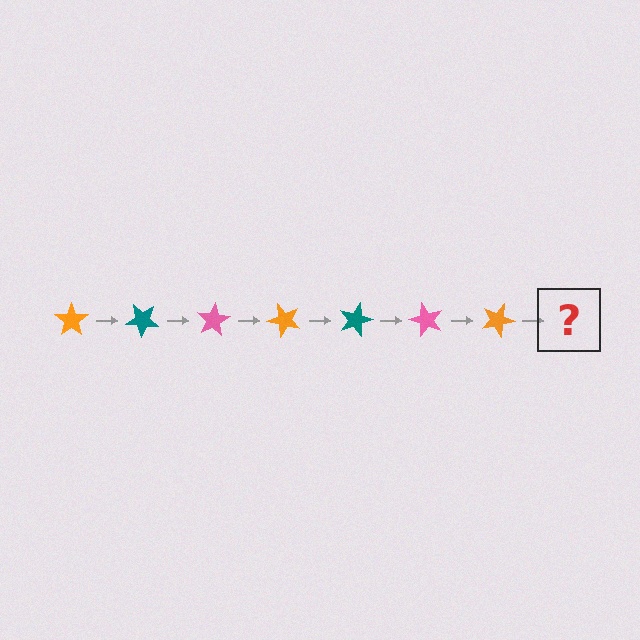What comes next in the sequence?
The next element should be a teal star, rotated 280 degrees from the start.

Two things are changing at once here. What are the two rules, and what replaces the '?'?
The two rules are that it rotates 40 degrees each step and the color cycles through orange, teal, and pink. The '?' should be a teal star, rotated 280 degrees from the start.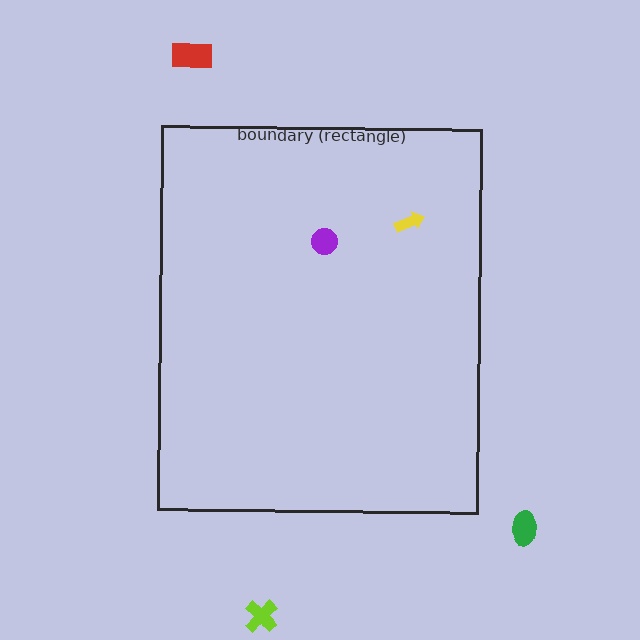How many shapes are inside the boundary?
2 inside, 3 outside.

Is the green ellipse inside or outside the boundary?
Outside.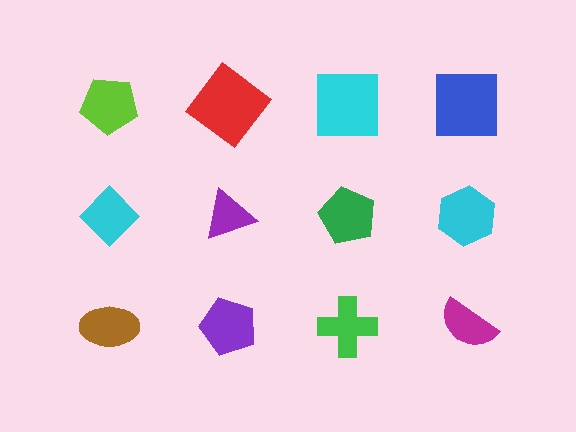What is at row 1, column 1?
A lime pentagon.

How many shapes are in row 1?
4 shapes.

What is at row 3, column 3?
A green cross.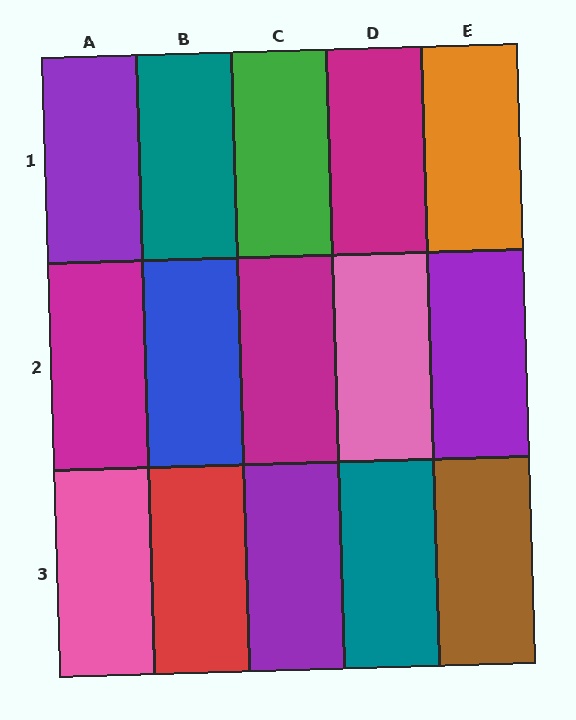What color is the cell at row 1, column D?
Magenta.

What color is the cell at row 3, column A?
Pink.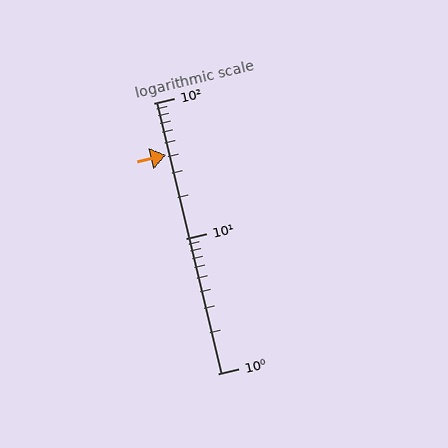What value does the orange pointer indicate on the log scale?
The pointer indicates approximately 41.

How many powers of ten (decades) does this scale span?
The scale spans 2 decades, from 1 to 100.